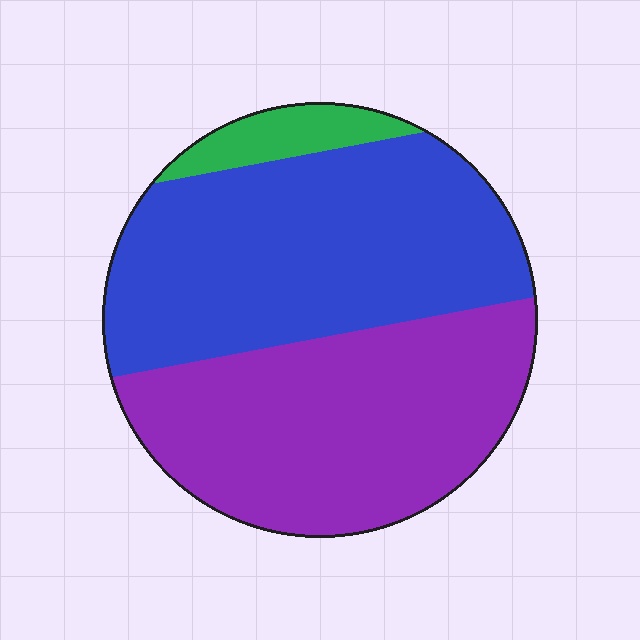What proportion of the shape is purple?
Purple takes up between a quarter and a half of the shape.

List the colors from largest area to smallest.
From largest to smallest: blue, purple, green.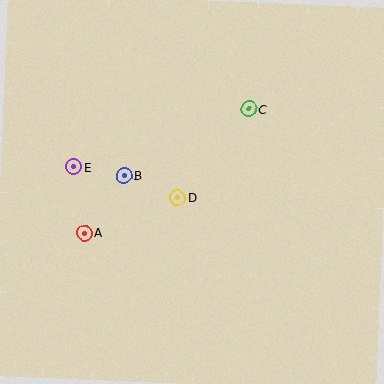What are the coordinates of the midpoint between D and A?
The midpoint between D and A is at (131, 215).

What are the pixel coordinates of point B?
Point B is at (124, 176).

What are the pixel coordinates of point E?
Point E is at (74, 167).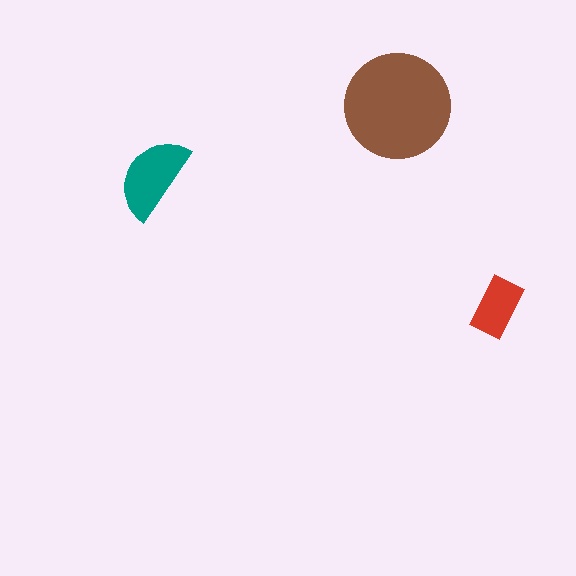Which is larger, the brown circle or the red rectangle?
The brown circle.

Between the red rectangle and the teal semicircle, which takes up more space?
The teal semicircle.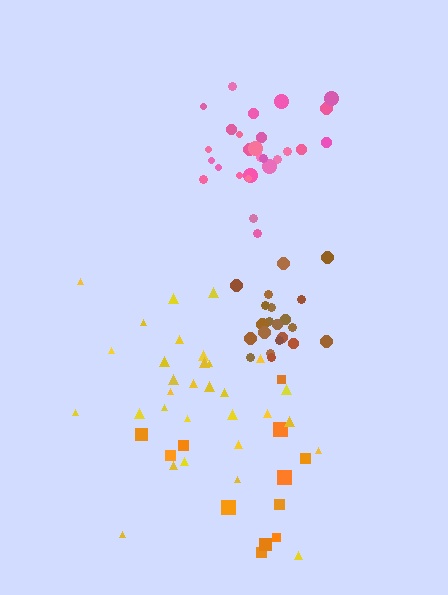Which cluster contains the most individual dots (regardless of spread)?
Yellow (31).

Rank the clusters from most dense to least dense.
brown, pink, yellow, orange.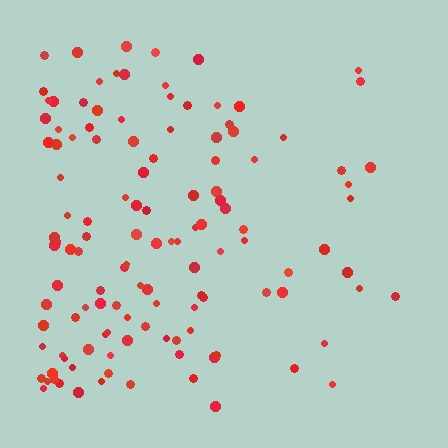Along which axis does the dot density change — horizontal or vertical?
Horizontal.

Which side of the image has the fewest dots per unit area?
The right.